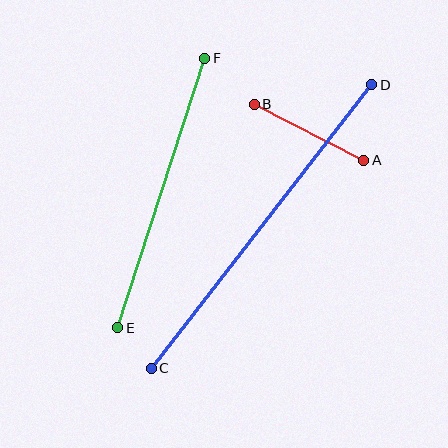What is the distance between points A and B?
The distance is approximately 123 pixels.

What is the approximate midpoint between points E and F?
The midpoint is at approximately (161, 193) pixels.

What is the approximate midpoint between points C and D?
The midpoint is at approximately (262, 227) pixels.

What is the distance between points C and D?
The distance is approximately 359 pixels.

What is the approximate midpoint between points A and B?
The midpoint is at approximately (309, 132) pixels.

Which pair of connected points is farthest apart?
Points C and D are farthest apart.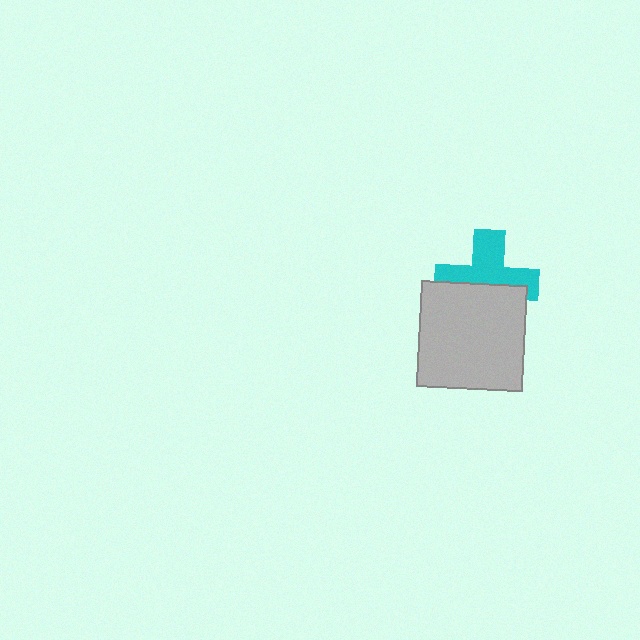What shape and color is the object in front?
The object in front is a light gray square.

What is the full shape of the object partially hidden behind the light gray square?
The partially hidden object is a cyan cross.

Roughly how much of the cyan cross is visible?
About half of it is visible (roughly 56%).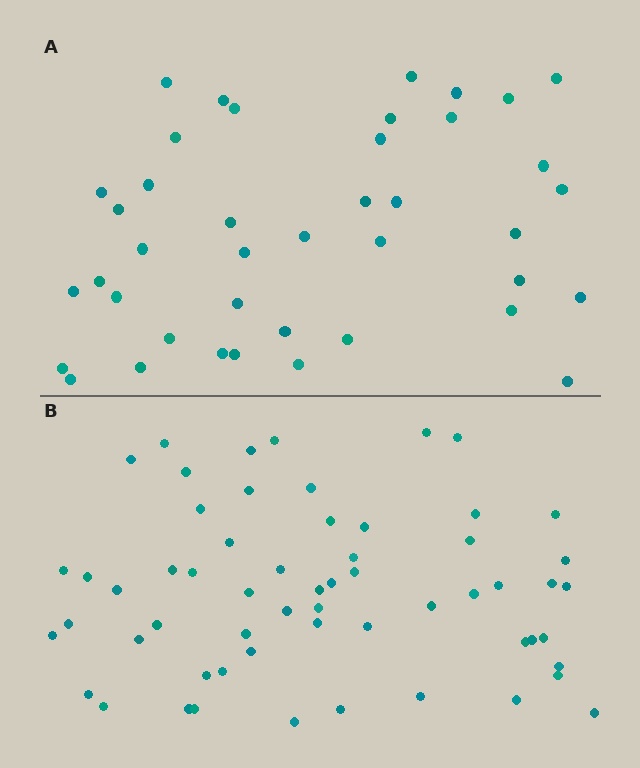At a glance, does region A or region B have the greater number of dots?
Region B (the bottom region) has more dots.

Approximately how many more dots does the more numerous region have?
Region B has approximately 20 more dots than region A.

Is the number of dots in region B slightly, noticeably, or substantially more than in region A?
Region B has noticeably more, but not dramatically so. The ratio is roughly 1.4 to 1.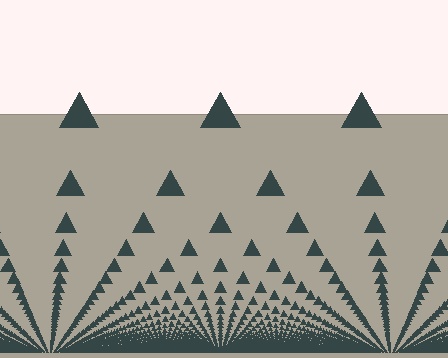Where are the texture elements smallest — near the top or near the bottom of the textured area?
Near the bottom.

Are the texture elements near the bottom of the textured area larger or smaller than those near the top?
Smaller. The gradient is inverted — elements near the bottom are smaller and denser.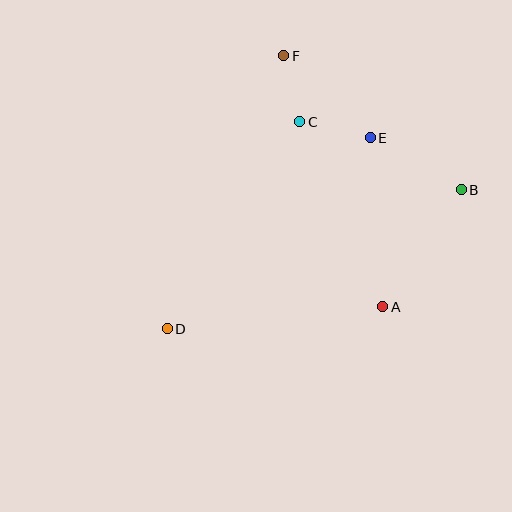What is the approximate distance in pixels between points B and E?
The distance between B and E is approximately 105 pixels.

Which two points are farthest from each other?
Points B and D are farthest from each other.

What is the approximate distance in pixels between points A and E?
The distance between A and E is approximately 170 pixels.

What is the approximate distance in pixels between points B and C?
The distance between B and C is approximately 175 pixels.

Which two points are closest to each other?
Points C and F are closest to each other.